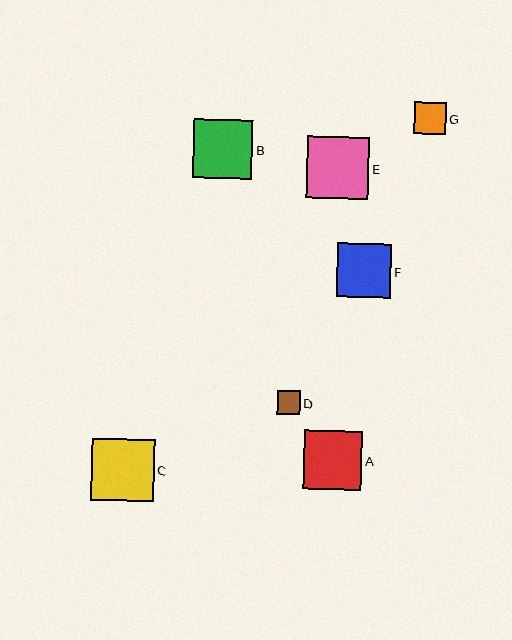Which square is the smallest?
Square D is the smallest with a size of approximately 23 pixels.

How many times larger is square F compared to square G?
Square F is approximately 1.7 times the size of square G.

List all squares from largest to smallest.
From largest to smallest: C, E, B, A, F, G, D.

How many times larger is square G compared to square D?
Square G is approximately 1.4 times the size of square D.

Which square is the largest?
Square C is the largest with a size of approximately 63 pixels.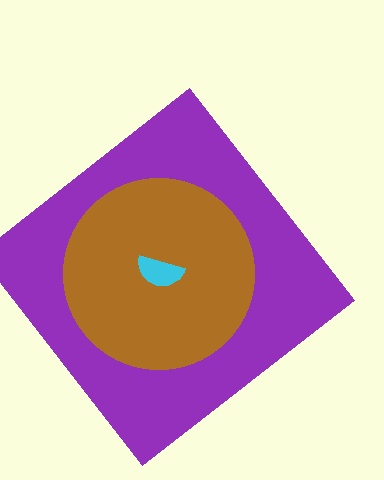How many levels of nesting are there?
3.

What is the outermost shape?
The purple diamond.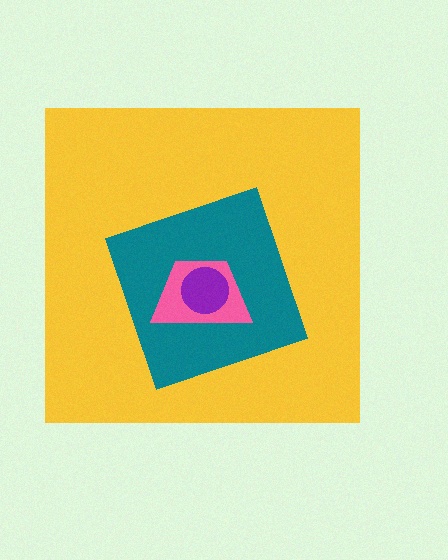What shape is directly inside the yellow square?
The teal diamond.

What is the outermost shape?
The yellow square.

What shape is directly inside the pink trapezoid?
The purple circle.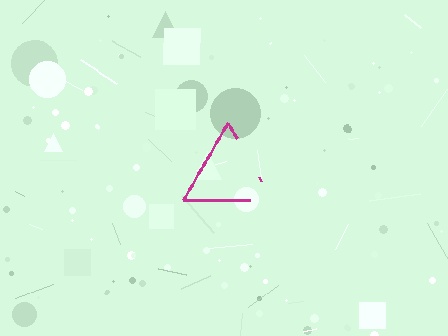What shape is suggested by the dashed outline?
The dashed outline suggests a triangle.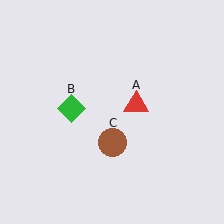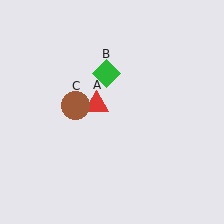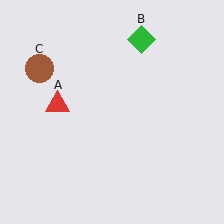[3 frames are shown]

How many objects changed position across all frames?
3 objects changed position: red triangle (object A), green diamond (object B), brown circle (object C).